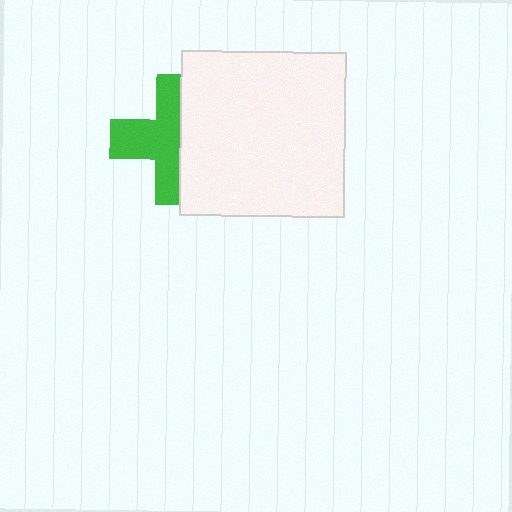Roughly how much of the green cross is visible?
About half of it is visible (roughly 56%).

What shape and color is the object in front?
The object in front is a white square.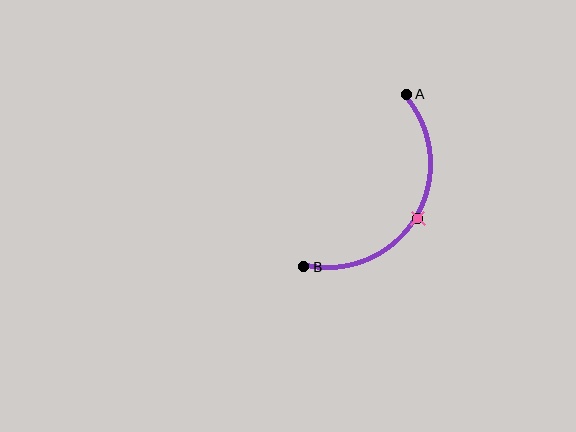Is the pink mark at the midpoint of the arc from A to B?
Yes. The pink mark lies on the arc at equal arc-length from both A and B — it is the arc midpoint.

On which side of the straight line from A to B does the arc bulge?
The arc bulges to the right of the straight line connecting A and B.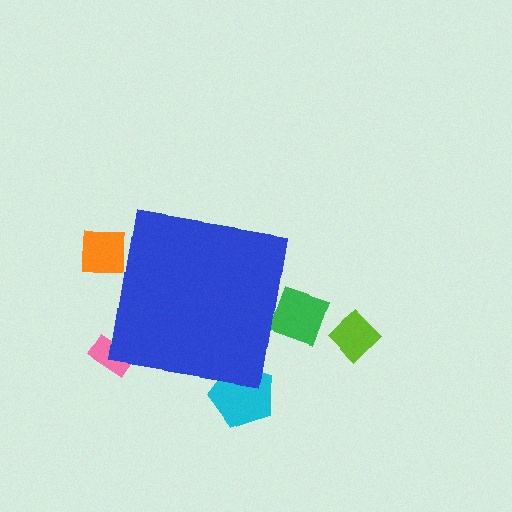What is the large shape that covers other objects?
A blue square.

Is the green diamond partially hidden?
Yes, the green diamond is partially hidden behind the blue square.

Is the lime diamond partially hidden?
No, the lime diamond is fully visible.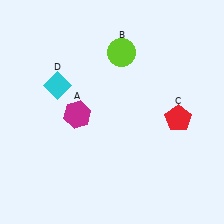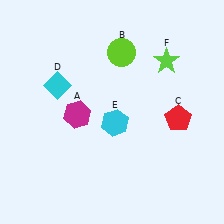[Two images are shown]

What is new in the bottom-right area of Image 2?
A cyan hexagon (E) was added in the bottom-right area of Image 2.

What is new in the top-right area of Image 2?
A lime star (F) was added in the top-right area of Image 2.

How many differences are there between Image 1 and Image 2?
There are 2 differences between the two images.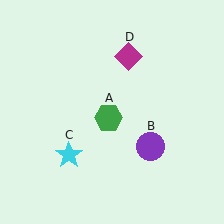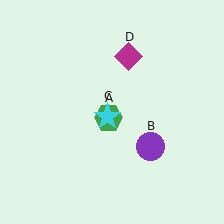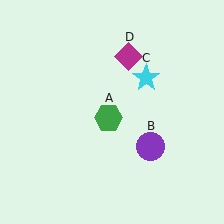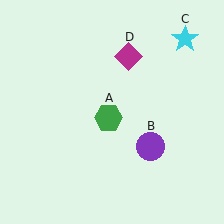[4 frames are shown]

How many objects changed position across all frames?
1 object changed position: cyan star (object C).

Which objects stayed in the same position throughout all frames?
Green hexagon (object A) and purple circle (object B) and magenta diamond (object D) remained stationary.